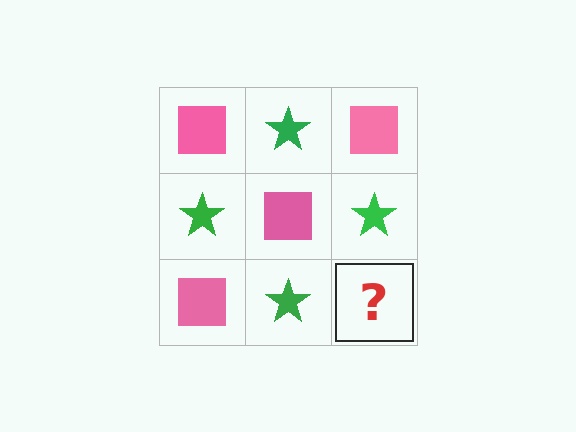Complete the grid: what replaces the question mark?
The question mark should be replaced with a pink square.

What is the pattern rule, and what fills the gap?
The rule is that it alternates pink square and green star in a checkerboard pattern. The gap should be filled with a pink square.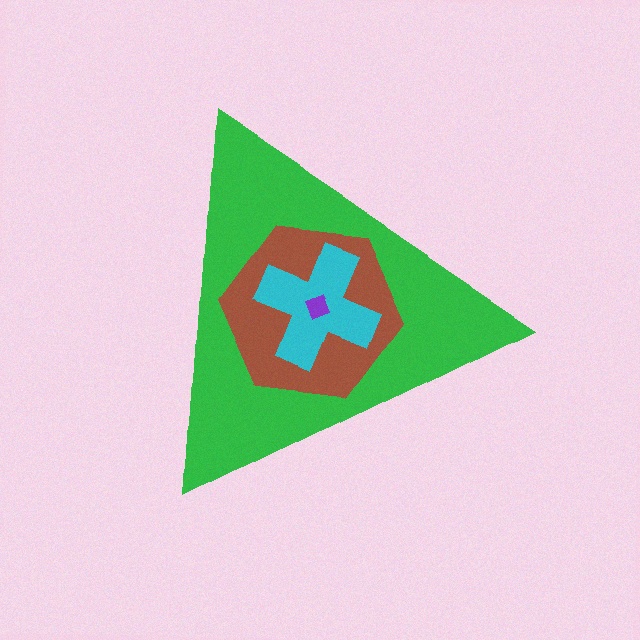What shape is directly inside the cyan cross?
The purple diamond.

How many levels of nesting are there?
4.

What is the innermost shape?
The purple diamond.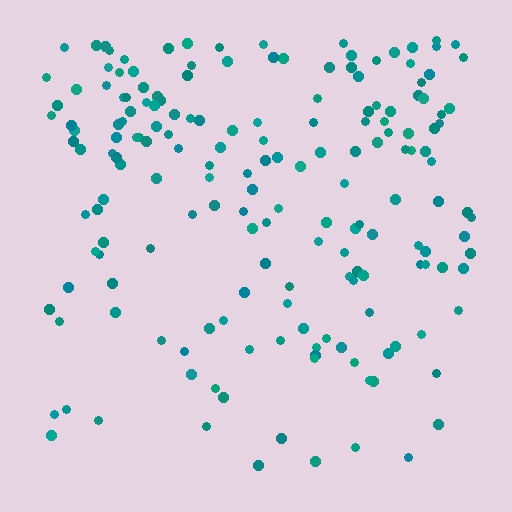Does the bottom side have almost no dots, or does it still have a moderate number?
Still a moderate number, just noticeably fewer than the top.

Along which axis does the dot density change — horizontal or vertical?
Vertical.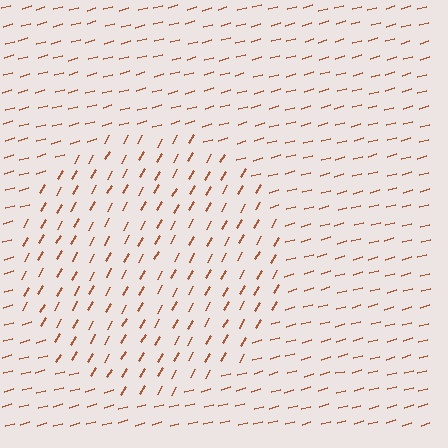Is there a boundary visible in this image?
Yes, there is a texture boundary formed by a change in line orientation.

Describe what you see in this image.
The image is filled with small brown line segments. A circle region in the image has lines oriented differently from the surrounding lines, creating a visible texture boundary.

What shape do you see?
I see a circle.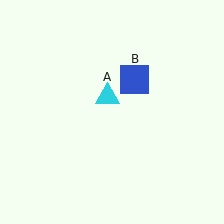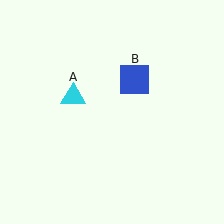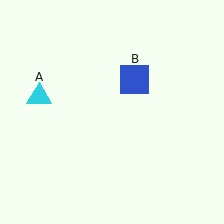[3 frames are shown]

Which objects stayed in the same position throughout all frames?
Blue square (object B) remained stationary.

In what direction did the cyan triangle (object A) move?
The cyan triangle (object A) moved left.